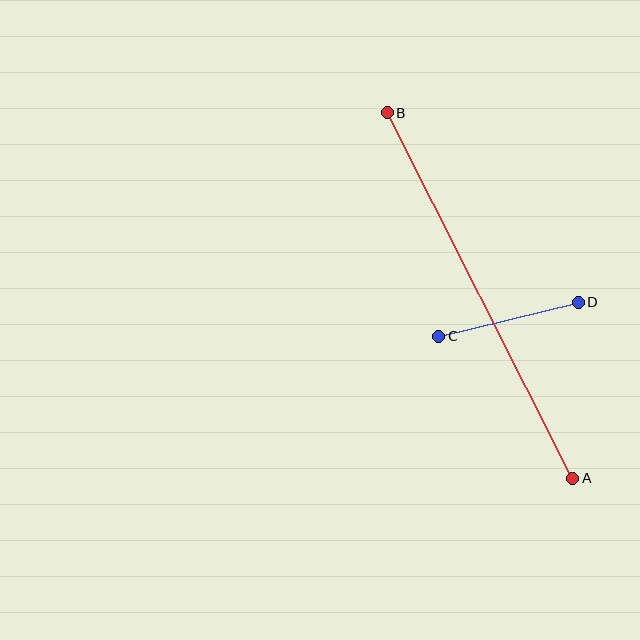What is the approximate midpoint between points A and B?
The midpoint is at approximately (480, 295) pixels.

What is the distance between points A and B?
The distance is approximately 410 pixels.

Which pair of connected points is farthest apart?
Points A and B are farthest apart.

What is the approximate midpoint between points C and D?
The midpoint is at approximately (509, 319) pixels.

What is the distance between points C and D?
The distance is approximately 143 pixels.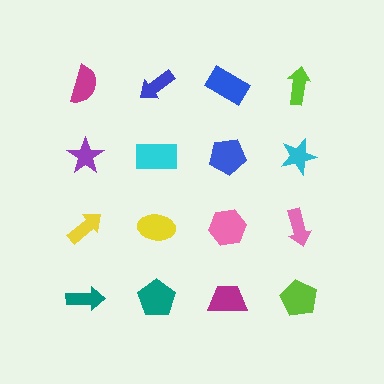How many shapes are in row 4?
4 shapes.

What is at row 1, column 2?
A blue arrow.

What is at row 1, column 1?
A magenta semicircle.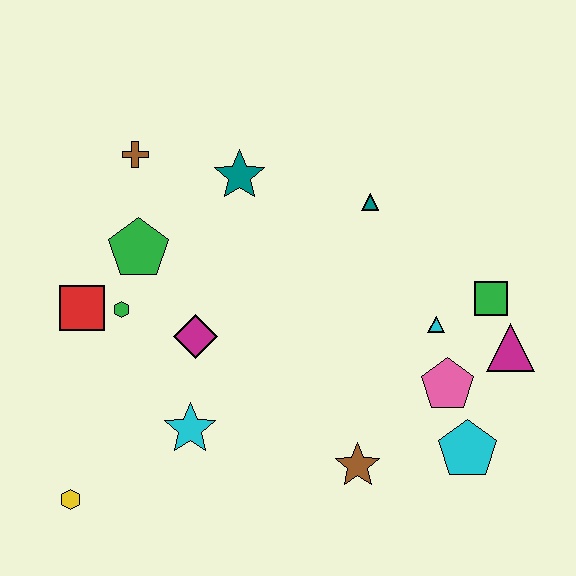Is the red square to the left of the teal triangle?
Yes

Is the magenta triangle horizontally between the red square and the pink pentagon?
No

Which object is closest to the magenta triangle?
The green square is closest to the magenta triangle.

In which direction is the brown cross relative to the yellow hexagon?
The brown cross is above the yellow hexagon.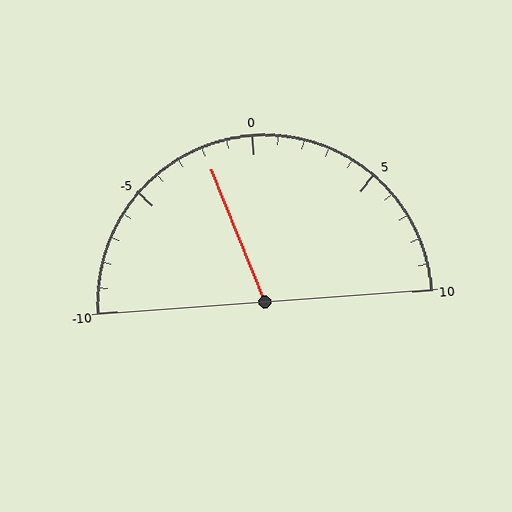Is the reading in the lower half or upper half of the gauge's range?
The reading is in the lower half of the range (-10 to 10).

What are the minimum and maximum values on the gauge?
The gauge ranges from -10 to 10.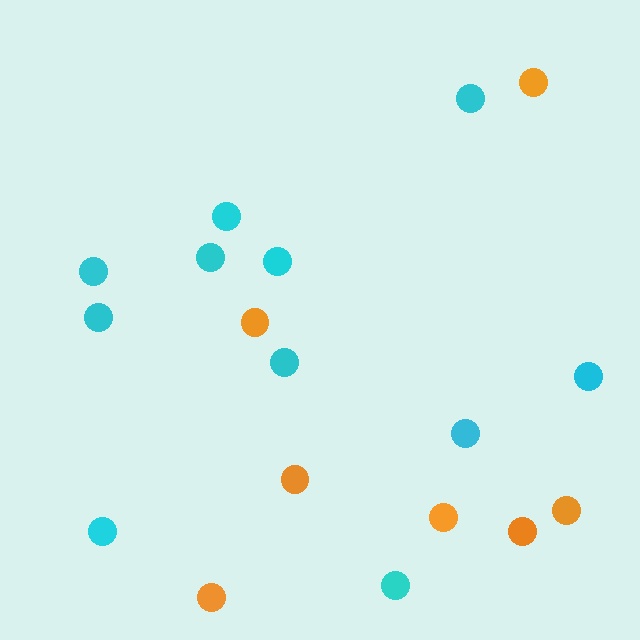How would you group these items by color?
There are 2 groups: one group of cyan circles (11) and one group of orange circles (7).